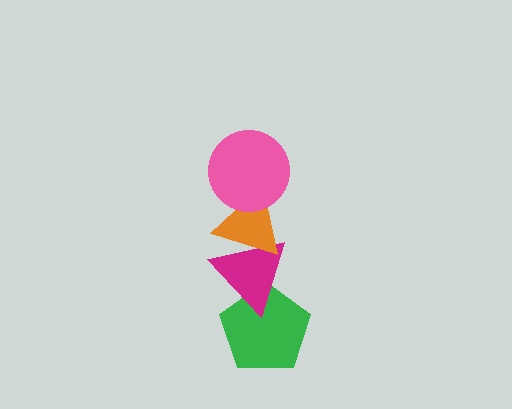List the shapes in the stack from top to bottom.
From top to bottom: the pink circle, the orange triangle, the magenta triangle, the green pentagon.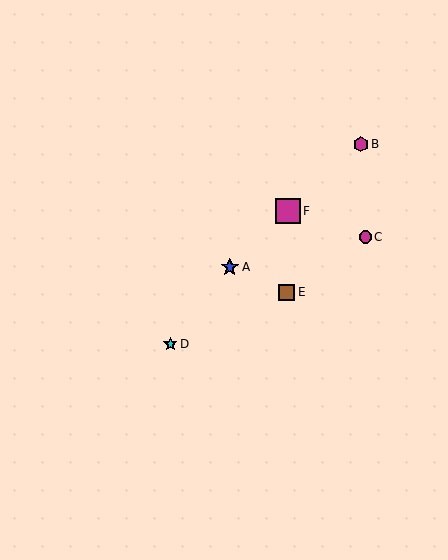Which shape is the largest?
The magenta square (labeled F) is the largest.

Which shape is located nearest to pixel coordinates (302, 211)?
The magenta square (labeled F) at (288, 211) is nearest to that location.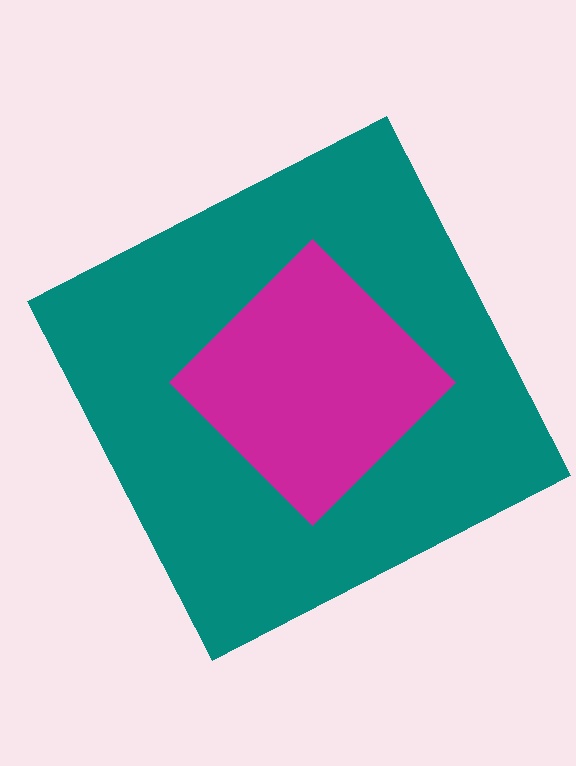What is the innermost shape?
The magenta diamond.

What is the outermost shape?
The teal square.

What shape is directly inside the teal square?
The magenta diamond.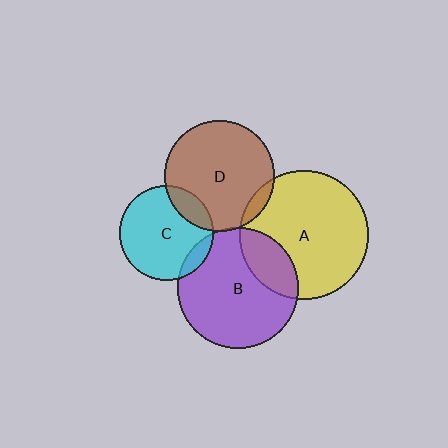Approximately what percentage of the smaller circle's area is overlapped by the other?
Approximately 20%.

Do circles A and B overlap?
Yes.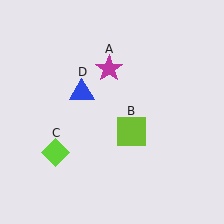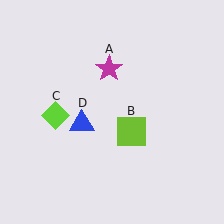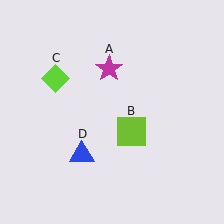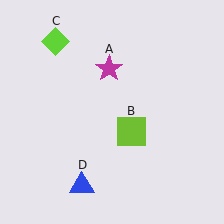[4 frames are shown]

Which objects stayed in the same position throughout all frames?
Magenta star (object A) and lime square (object B) remained stationary.